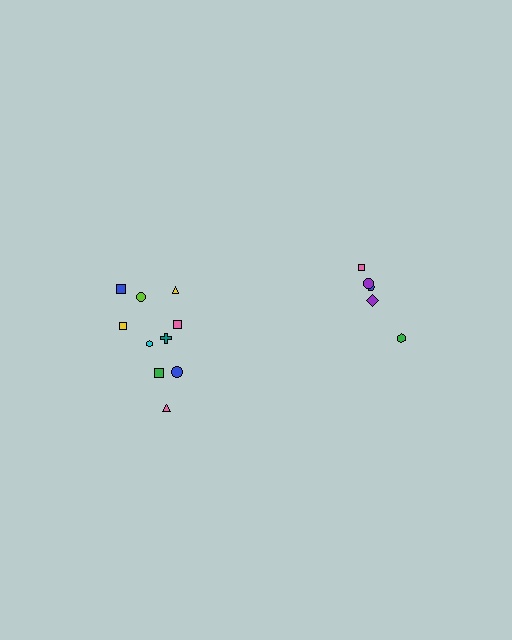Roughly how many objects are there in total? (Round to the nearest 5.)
Roughly 15 objects in total.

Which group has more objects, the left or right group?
The left group.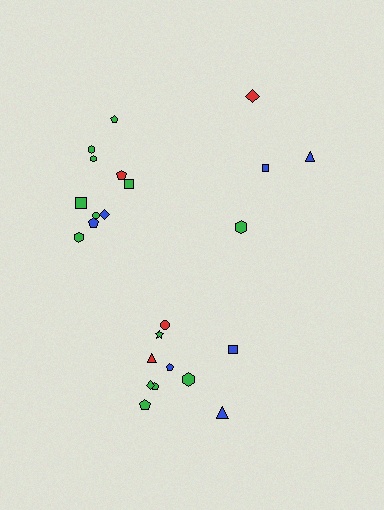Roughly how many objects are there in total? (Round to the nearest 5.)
Roughly 25 objects in total.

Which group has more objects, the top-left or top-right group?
The top-left group.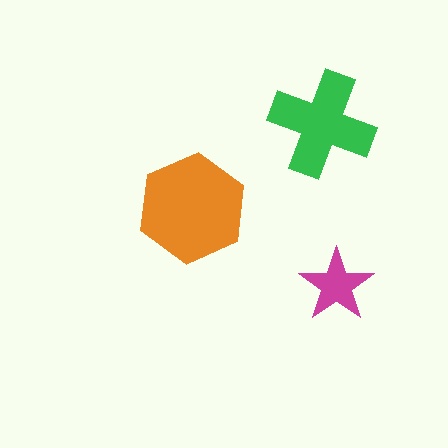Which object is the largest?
The orange hexagon.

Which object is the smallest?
The magenta star.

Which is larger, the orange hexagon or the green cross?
The orange hexagon.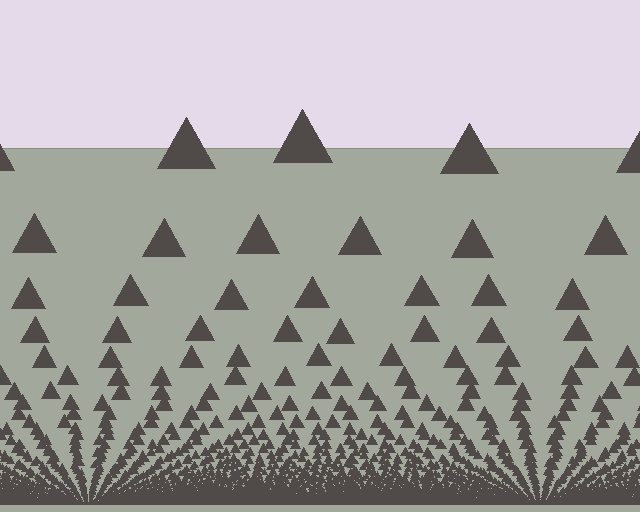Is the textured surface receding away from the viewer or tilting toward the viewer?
The surface appears to tilt toward the viewer. Texture elements get larger and sparser toward the top.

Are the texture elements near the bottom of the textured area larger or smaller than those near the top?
Smaller. The gradient is inverted — elements near the bottom are smaller and denser.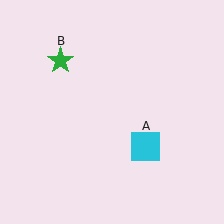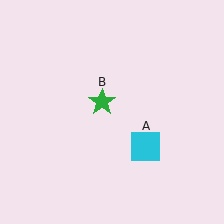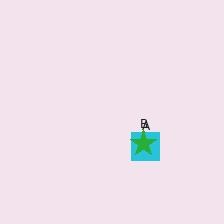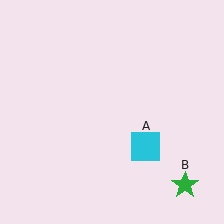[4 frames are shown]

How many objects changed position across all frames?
1 object changed position: green star (object B).